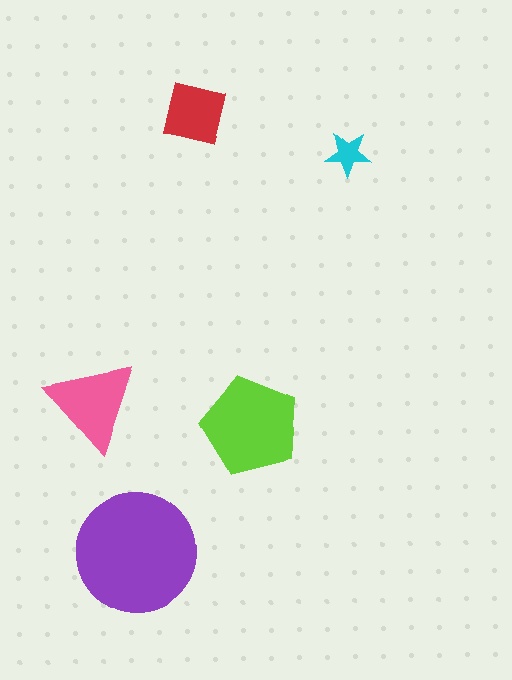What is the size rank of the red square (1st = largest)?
4th.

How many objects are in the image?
There are 5 objects in the image.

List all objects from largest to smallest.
The purple circle, the lime pentagon, the pink triangle, the red square, the cyan star.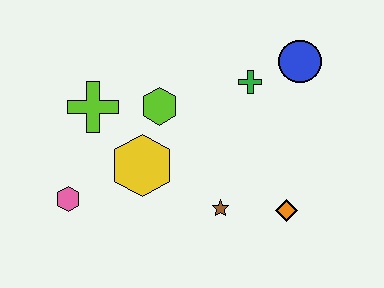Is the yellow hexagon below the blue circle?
Yes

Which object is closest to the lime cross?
The lime hexagon is closest to the lime cross.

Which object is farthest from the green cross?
The pink hexagon is farthest from the green cross.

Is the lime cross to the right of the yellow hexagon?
No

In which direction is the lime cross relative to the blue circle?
The lime cross is to the left of the blue circle.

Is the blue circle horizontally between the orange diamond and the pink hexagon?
No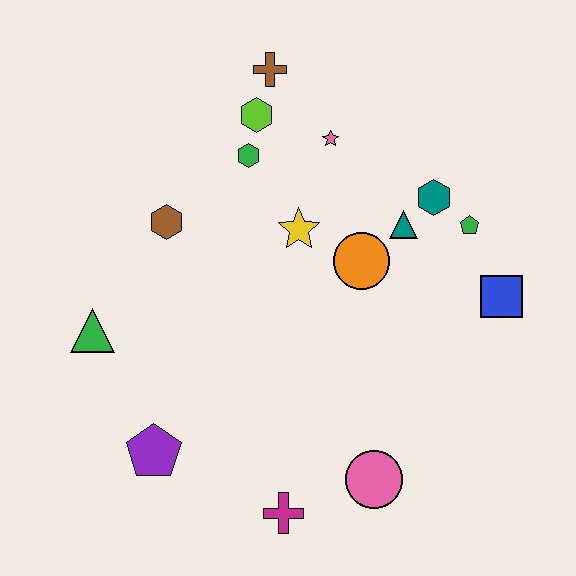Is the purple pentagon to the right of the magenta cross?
No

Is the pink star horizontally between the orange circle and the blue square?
No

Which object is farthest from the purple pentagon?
The brown cross is farthest from the purple pentagon.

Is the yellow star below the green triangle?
No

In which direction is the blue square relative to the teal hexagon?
The blue square is below the teal hexagon.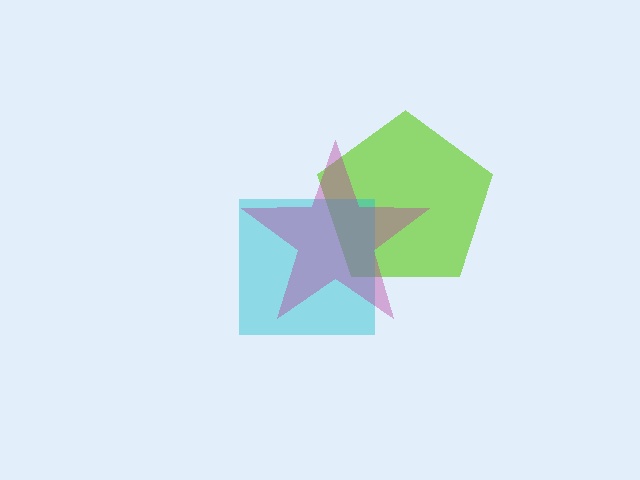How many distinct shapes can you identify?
There are 3 distinct shapes: a lime pentagon, a cyan square, a magenta star.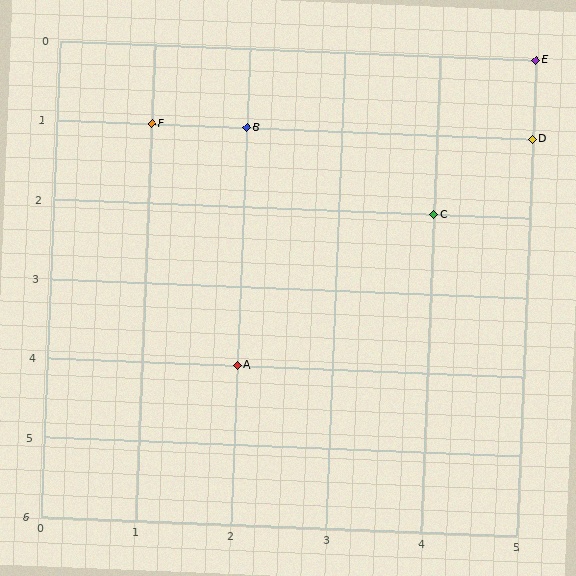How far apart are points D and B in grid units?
Points D and B are 3 columns apart.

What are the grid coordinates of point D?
Point D is at grid coordinates (5, 1).